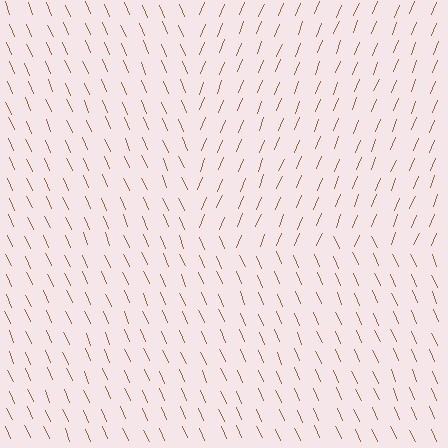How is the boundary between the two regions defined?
The boundary is defined purely by a change in line orientation (approximately 45 degrees difference). All lines are the same color and thickness.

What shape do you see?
I see a rectangle.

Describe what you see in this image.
The image is filled with small brown line segments. A rectangle region in the image has lines oriented differently from the surrounding lines, creating a visible texture boundary.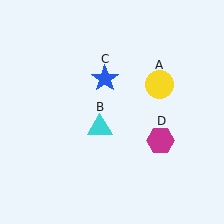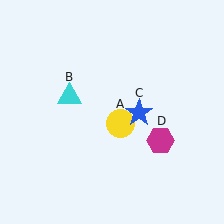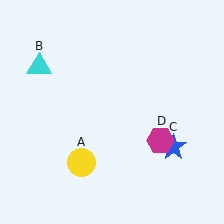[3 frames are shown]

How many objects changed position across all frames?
3 objects changed position: yellow circle (object A), cyan triangle (object B), blue star (object C).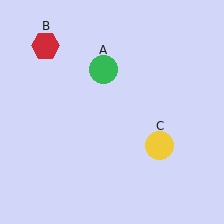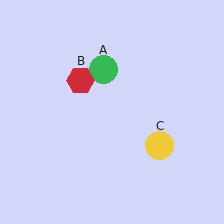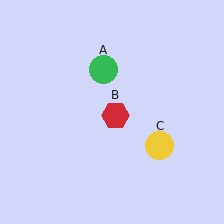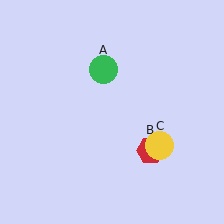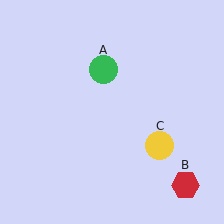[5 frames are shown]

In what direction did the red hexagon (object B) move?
The red hexagon (object B) moved down and to the right.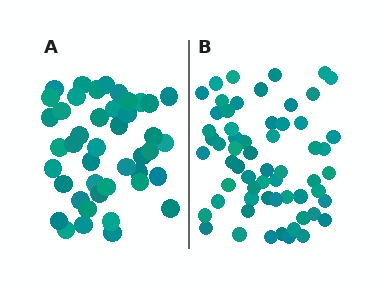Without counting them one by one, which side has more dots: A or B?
Region B (the right region) has more dots.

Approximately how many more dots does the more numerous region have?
Region B has approximately 15 more dots than region A.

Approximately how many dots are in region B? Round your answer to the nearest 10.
About 60 dots.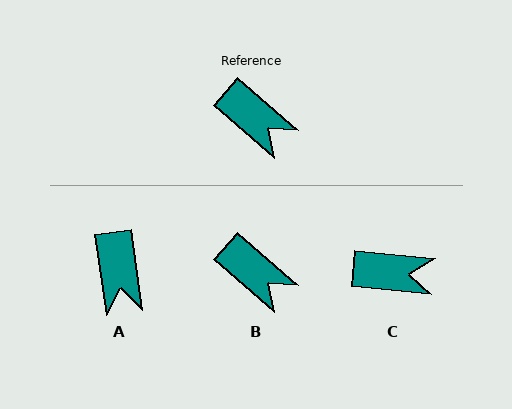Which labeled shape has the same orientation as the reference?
B.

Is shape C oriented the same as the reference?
No, it is off by about 35 degrees.